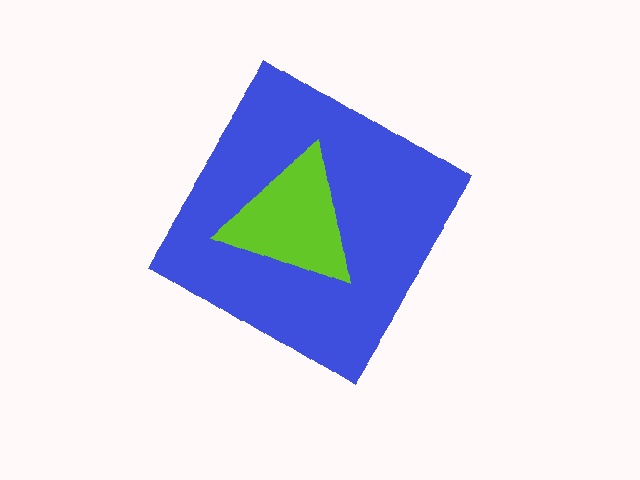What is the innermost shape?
The lime triangle.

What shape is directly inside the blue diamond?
The lime triangle.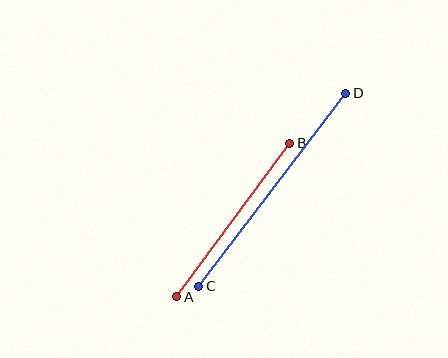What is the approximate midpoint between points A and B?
The midpoint is at approximately (233, 220) pixels.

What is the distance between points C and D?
The distance is approximately 243 pixels.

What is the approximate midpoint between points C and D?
The midpoint is at approximately (272, 190) pixels.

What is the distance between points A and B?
The distance is approximately 191 pixels.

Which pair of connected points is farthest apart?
Points C and D are farthest apart.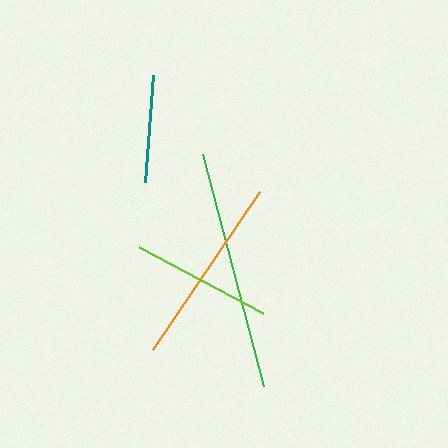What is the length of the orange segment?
The orange segment is approximately 190 pixels long.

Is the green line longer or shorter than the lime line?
The green line is longer than the lime line.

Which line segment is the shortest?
The teal line is the shortest at approximately 107 pixels.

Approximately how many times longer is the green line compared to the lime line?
The green line is approximately 1.7 times the length of the lime line.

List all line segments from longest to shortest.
From longest to shortest: green, orange, lime, teal.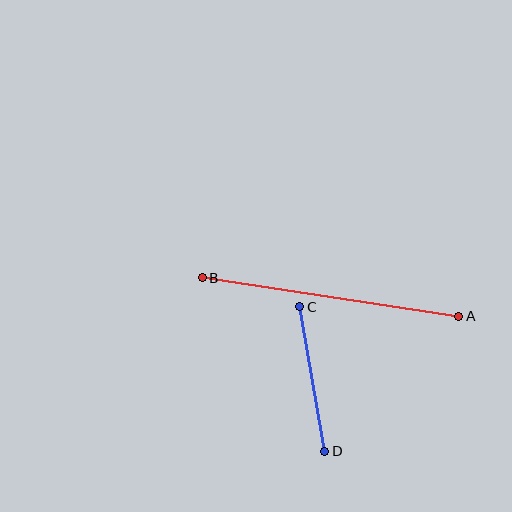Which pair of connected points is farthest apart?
Points A and B are farthest apart.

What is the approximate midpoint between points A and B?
The midpoint is at approximately (330, 297) pixels.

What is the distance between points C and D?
The distance is approximately 147 pixels.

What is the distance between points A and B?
The distance is approximately 259 pixels.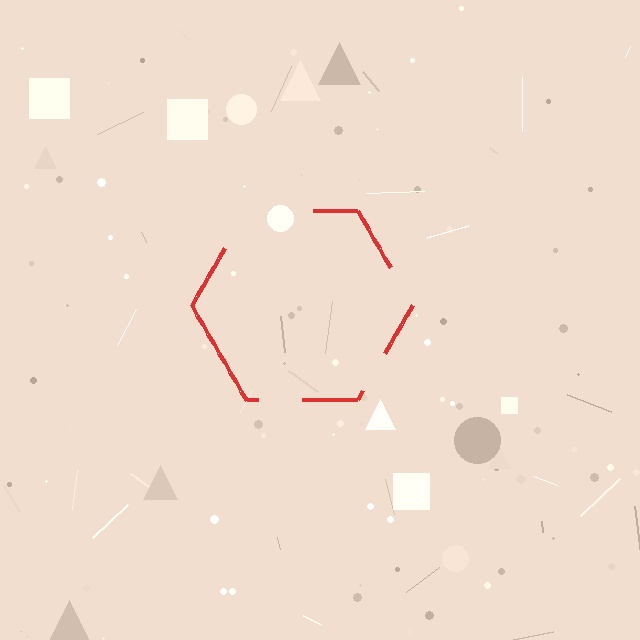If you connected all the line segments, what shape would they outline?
They would outline a hexagon.